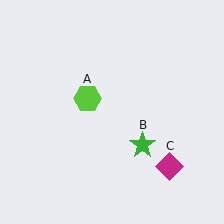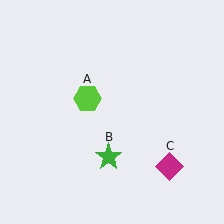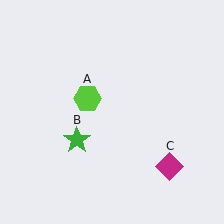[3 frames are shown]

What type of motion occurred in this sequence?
The green star (object B) rotated clockwise around the center of the scene.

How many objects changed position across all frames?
1 object changed position: green star (object B).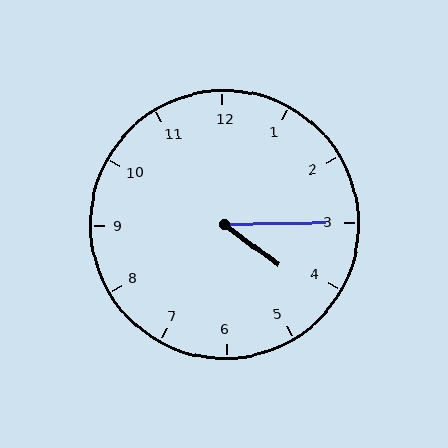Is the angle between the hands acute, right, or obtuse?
It is acute.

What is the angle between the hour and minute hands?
Approximately 38 degrees.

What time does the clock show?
4:15.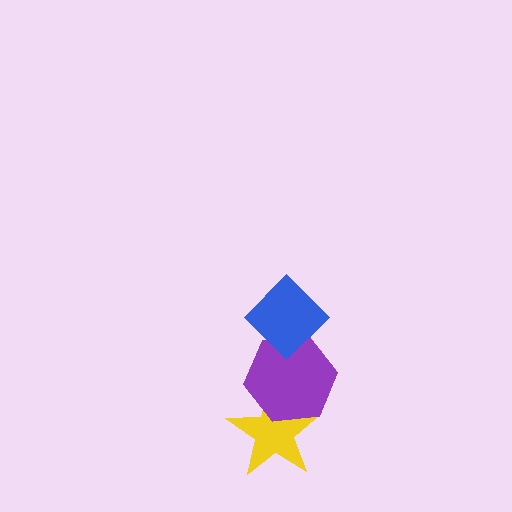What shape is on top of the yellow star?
The purple hexagon is on top of the yellow star.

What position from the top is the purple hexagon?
The purple hexagon is 2nd from the top.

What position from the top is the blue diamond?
The blue diamond is 1st from the top.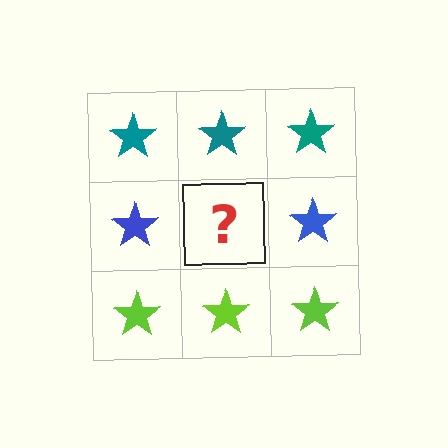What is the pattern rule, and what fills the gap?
The rule is that each row has a consistent color. The gap should be filled with a blue star.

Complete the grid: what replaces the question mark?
The question mark should be replaced with a blue star.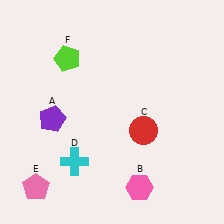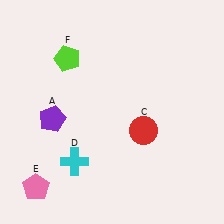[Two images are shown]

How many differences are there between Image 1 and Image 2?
There is 1 difference between the two images.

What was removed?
The pink hexagon (B) was removed in Image 2.